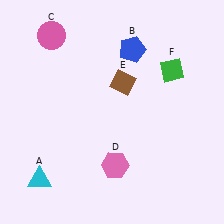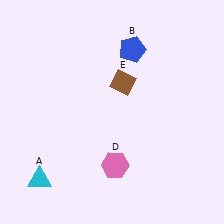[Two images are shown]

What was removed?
The pink circle (C), the green diamond (F) were removed in Image 2.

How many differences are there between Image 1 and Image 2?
There are 2 differences between the two images.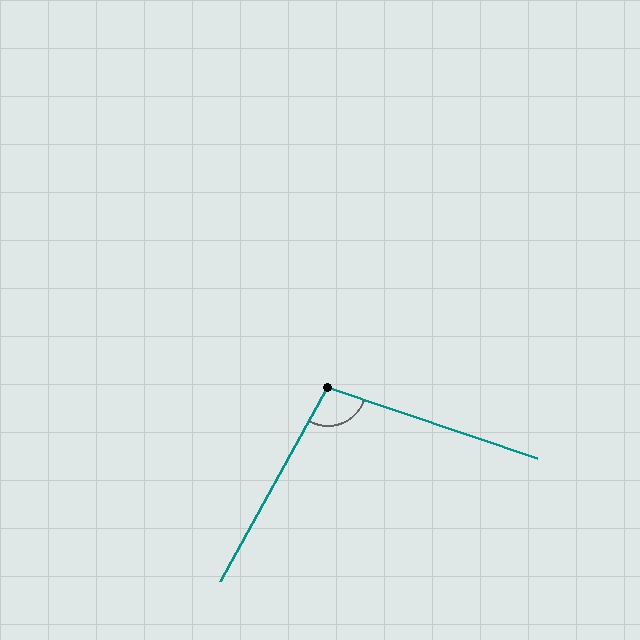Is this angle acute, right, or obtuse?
It is obtuse.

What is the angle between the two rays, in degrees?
Approximately 100 degrees.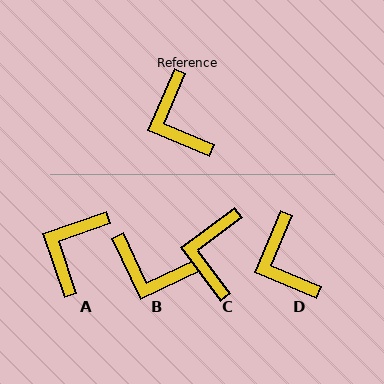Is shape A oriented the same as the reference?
No, it is off by about 48 degrees.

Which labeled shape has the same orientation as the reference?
D.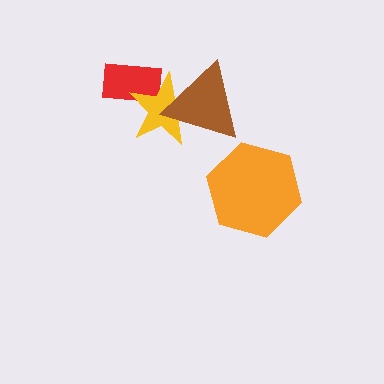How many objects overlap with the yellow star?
2 objects overlap with the yellow star.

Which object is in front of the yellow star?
The brown triangle is in front of the yellow star.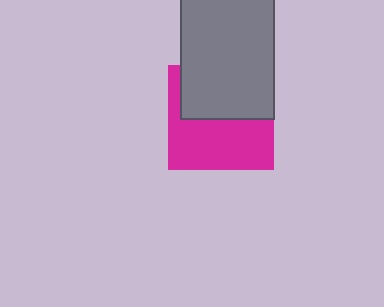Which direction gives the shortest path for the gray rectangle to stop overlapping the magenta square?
Moving up gives the shortest separation.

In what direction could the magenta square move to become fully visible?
The magenta square could move down. That would shift it out from behind the gray rectangle entirely.